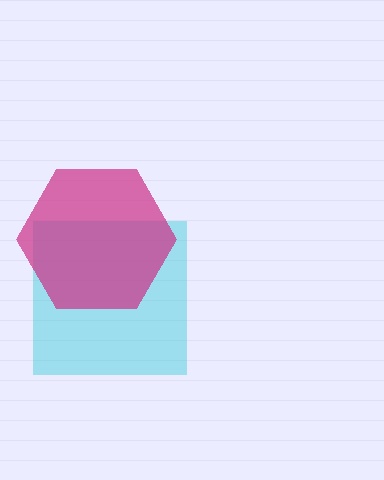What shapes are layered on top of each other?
The layered shapes are: a cyan square, a magenta hexagon.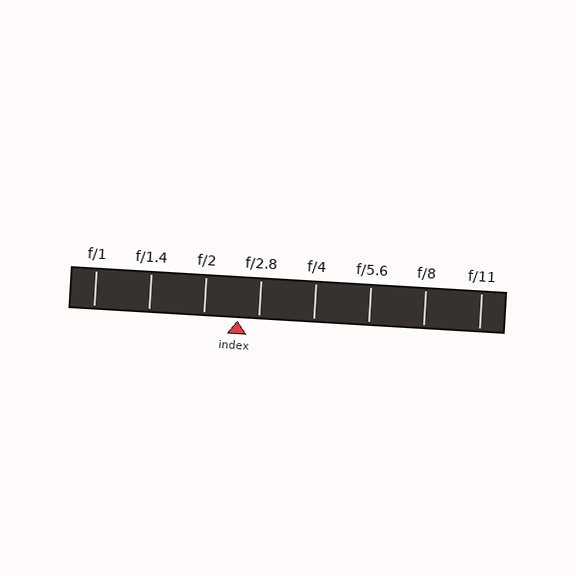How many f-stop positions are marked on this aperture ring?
There are 8 f-stop positions marked.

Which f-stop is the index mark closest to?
The index mark is closest to f/2.8.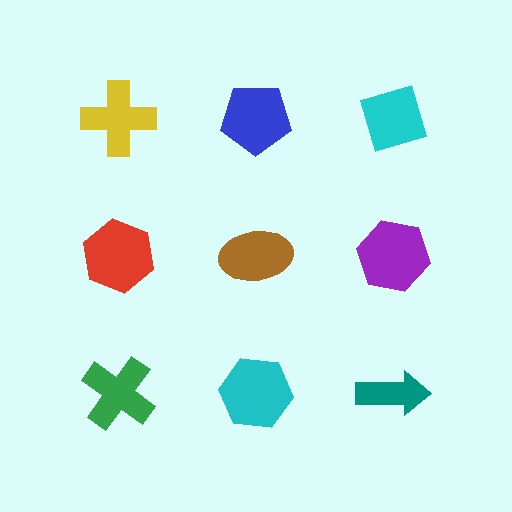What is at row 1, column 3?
A cyan diamond.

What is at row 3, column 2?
A cyan hexagon.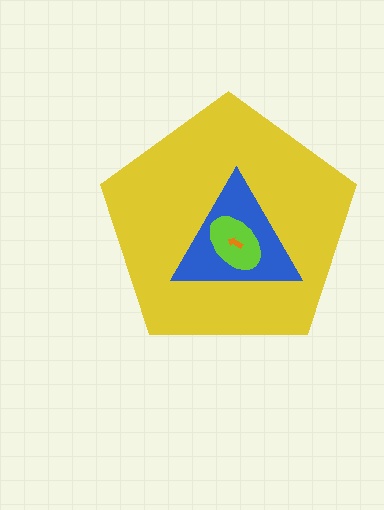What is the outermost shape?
The yellow pentagon.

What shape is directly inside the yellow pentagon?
The blue triangle.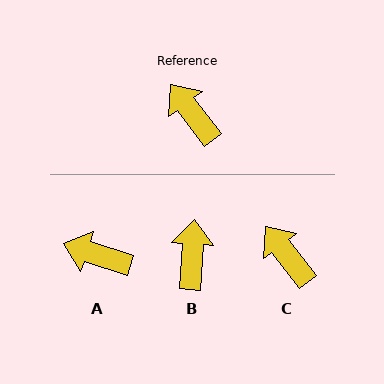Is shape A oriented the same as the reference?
No, it is off by about 35 degrees.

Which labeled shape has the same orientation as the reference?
C.